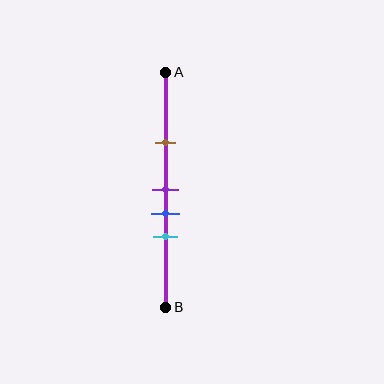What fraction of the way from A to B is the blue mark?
The blue mark is approximately 60% (0.6) of the way from A to B.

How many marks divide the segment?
There are 4 marks dividing the segment.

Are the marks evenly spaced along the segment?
No, the marks are not evenly spaced.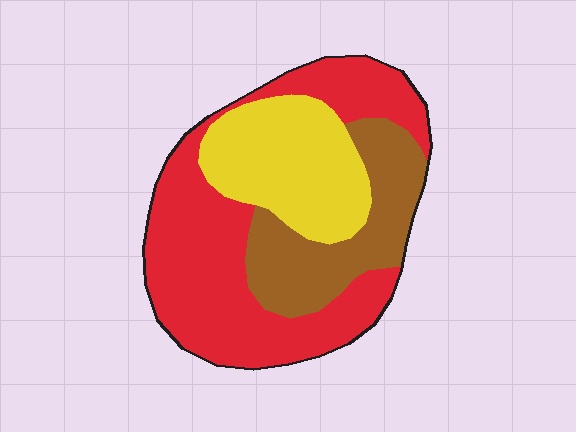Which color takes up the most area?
Red, at roughly 50%.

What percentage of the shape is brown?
Brown takes up between a sixth and a third of the shape.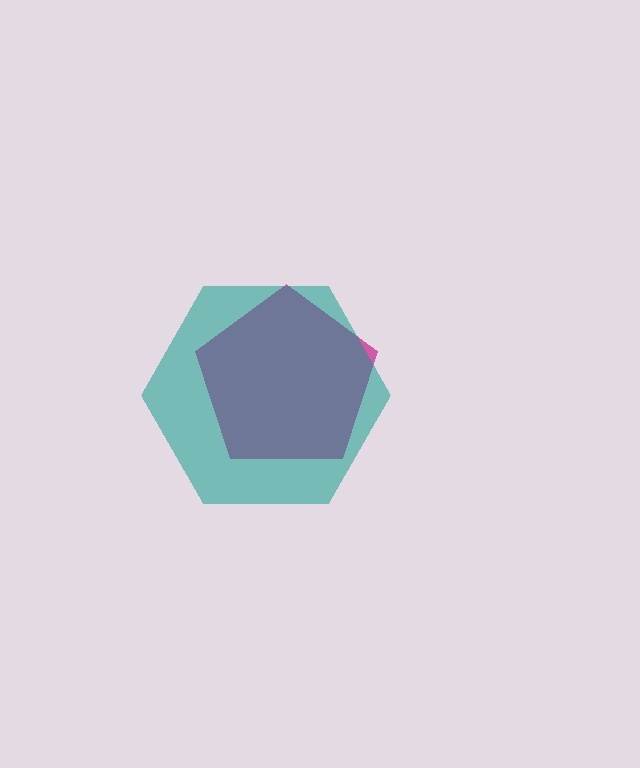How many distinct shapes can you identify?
There are 2 distinct shapes: a magenta pentagon, a teal hexagon.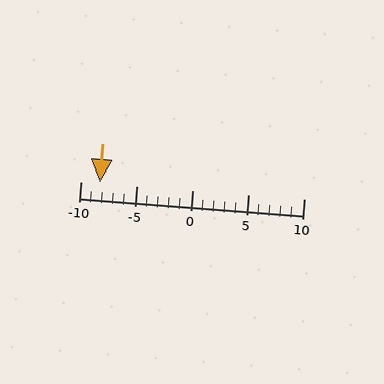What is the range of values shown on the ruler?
The ruler shows values from -10 to 10.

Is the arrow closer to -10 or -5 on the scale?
The arrow is closer to -10.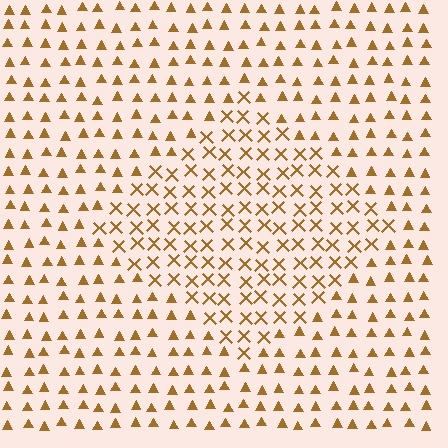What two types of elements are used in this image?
The image uses X marks inside the diamond region and triangles outside it.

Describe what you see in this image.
The image is filled with small brown elements arranged in a uniform grid. A diamond-shaped region contains X marks, while the surrounding area contains triangles. The boundary is defined purely by the change in element shape.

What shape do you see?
I see a diamond.